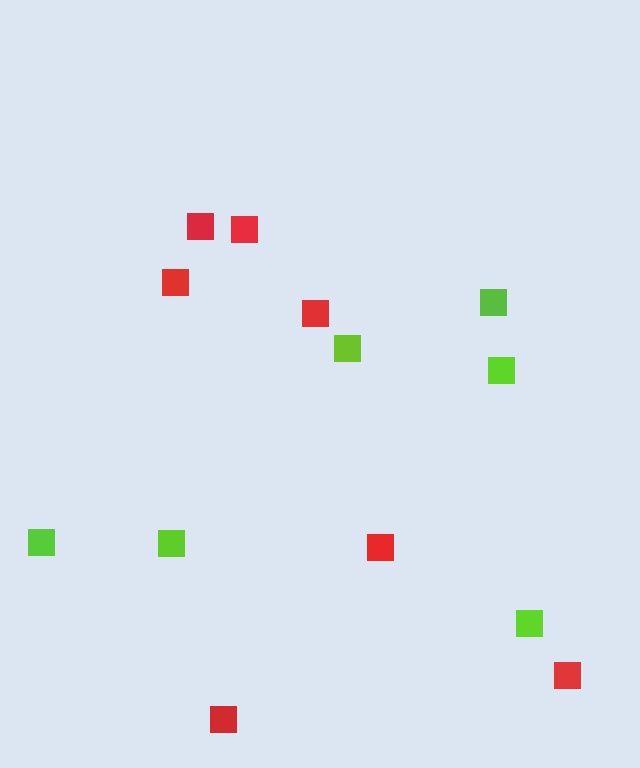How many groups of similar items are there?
There are 2 groups: one group of red squares (7) and one group of lime squares (6).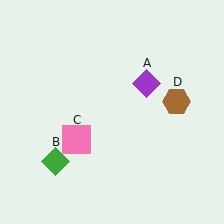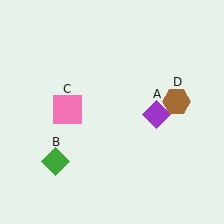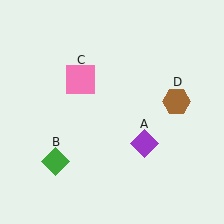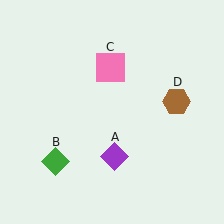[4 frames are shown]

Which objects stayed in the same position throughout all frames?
Green diamond (object B) and brown hexagon (object D) remained stationary.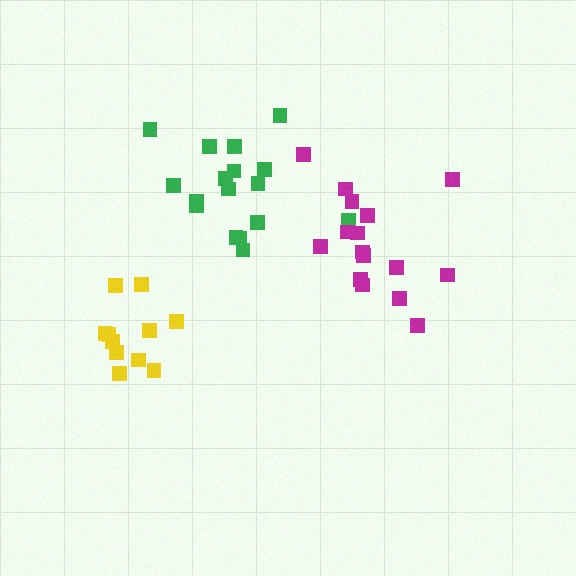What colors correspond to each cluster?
The clusters are colored: yellow, green, magenta.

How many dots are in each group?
Group 1: 11 dots, Group 2: 17 dots, Group 3: 16 dots (44 total).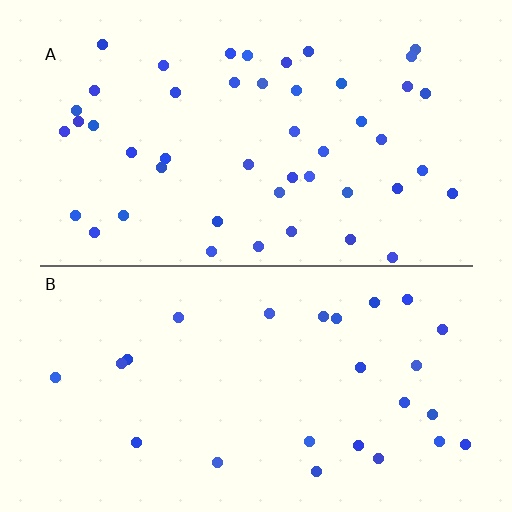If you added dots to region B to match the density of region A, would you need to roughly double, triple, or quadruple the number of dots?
Approximately double.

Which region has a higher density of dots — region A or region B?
A (the top).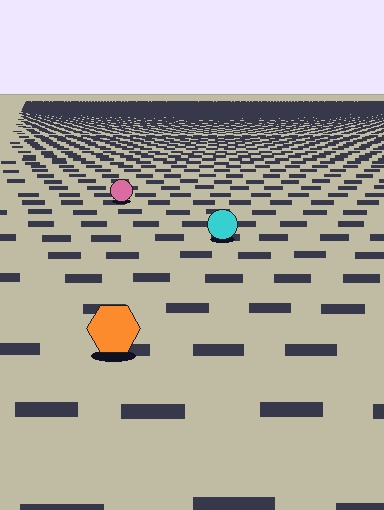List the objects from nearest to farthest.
From nearest to farthest: the orange hexagon, the cyan circle, the pink circle.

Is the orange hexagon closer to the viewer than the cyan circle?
Yes. The orange hexagon is closer — you can tell from the texture gradient: the ground texture is coarser near it.